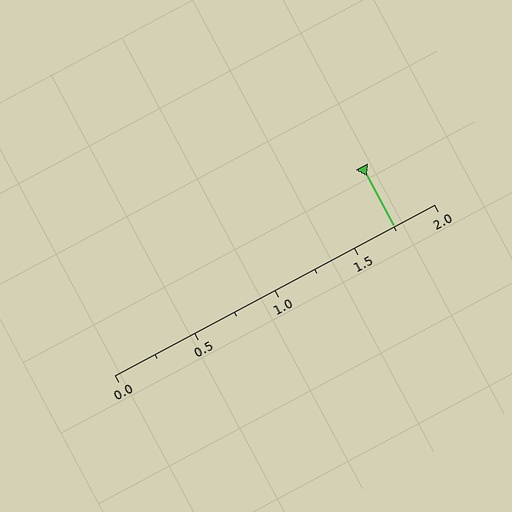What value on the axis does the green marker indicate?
The marker indicates approximately 1.75.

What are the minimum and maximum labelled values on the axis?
The axis runs from 0.0 to 2.0.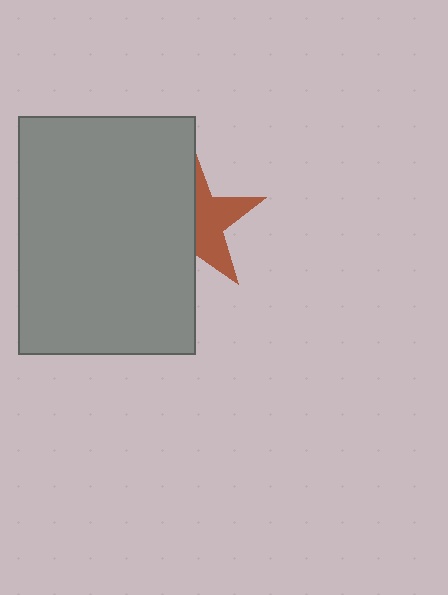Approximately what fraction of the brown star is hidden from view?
Roughly 54% of the brown star is hidden behind the gray rectangle.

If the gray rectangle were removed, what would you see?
You would see the complete brown star.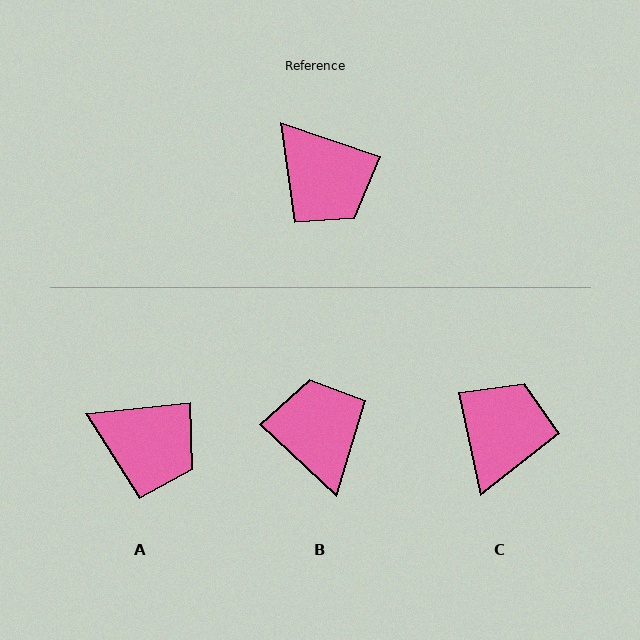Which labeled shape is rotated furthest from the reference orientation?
B, about 155 degrees away.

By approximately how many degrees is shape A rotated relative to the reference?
Approximately 25 degrees counter-clockwise.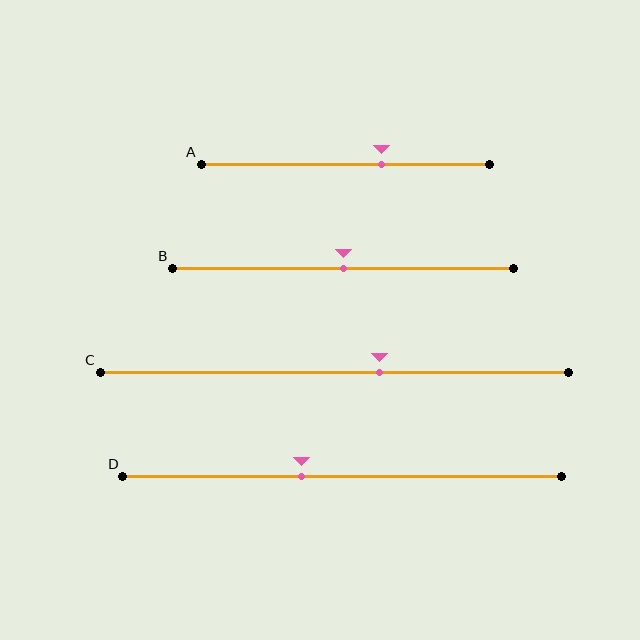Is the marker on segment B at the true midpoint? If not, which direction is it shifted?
Yes, the marker on segment B is at the true midpoint.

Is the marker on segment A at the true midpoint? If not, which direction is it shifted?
No, the marker on segment A is shifted to the right by about 13% of the segment length.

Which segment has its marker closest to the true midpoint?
Segment B has its marker closest to the true midpoint.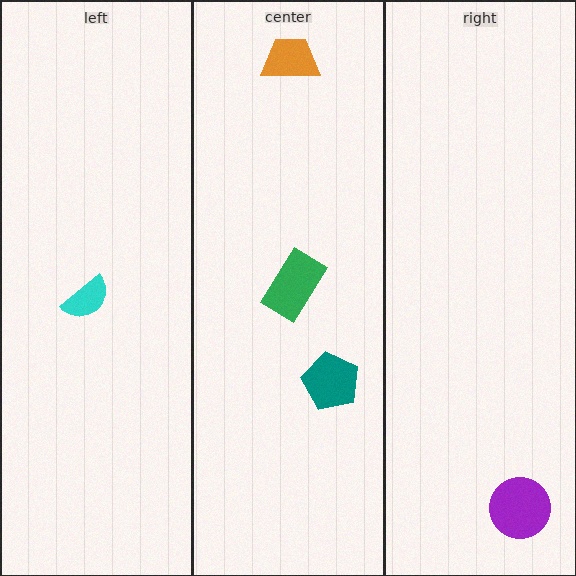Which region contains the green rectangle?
The center region.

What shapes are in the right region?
The purple circle.